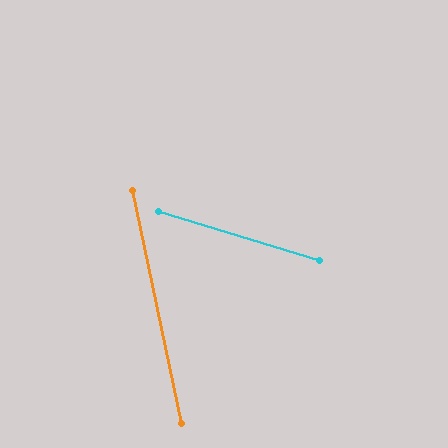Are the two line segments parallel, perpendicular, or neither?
Neither parallel nor perpendicular — they differ by about 61°.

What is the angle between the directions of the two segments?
Approximately 61 degrees.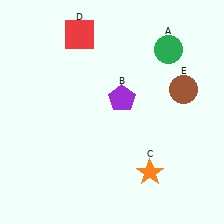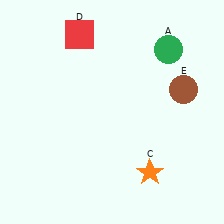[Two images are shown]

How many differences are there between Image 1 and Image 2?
There is 1 difference between the two images.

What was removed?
The purple pentagon (B) was removed in Image 2.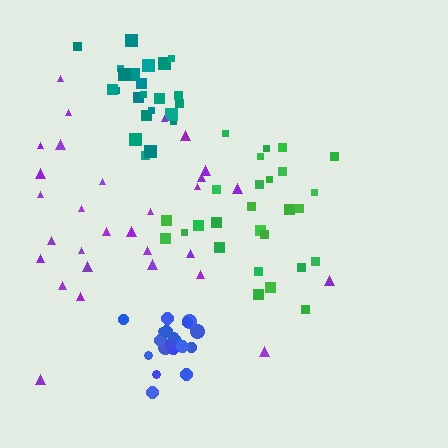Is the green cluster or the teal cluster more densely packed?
Teal.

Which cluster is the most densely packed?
Blue.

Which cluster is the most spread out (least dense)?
Purple.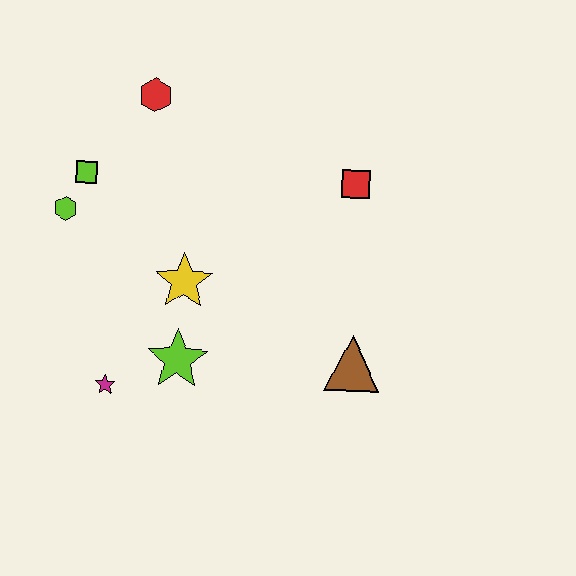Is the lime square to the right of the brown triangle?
No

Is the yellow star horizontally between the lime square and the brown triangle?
Yes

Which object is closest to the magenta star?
The lime star is closest to the magenta star.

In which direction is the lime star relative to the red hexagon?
The lime star is below the red hexagon.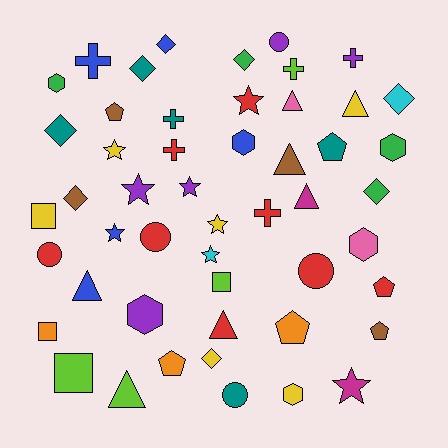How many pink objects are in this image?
There are 2 pink objects.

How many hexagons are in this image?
There are 6 hexagons.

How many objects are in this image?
There are 50 objects.